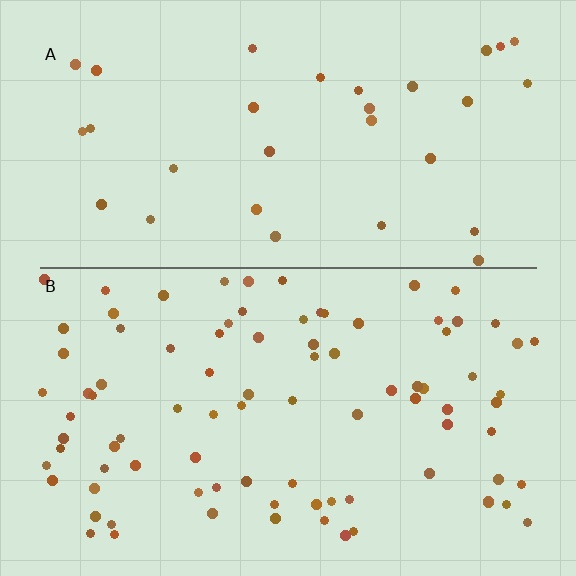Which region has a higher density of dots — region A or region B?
B (the bottom).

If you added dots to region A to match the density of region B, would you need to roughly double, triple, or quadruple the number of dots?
Approximately triple.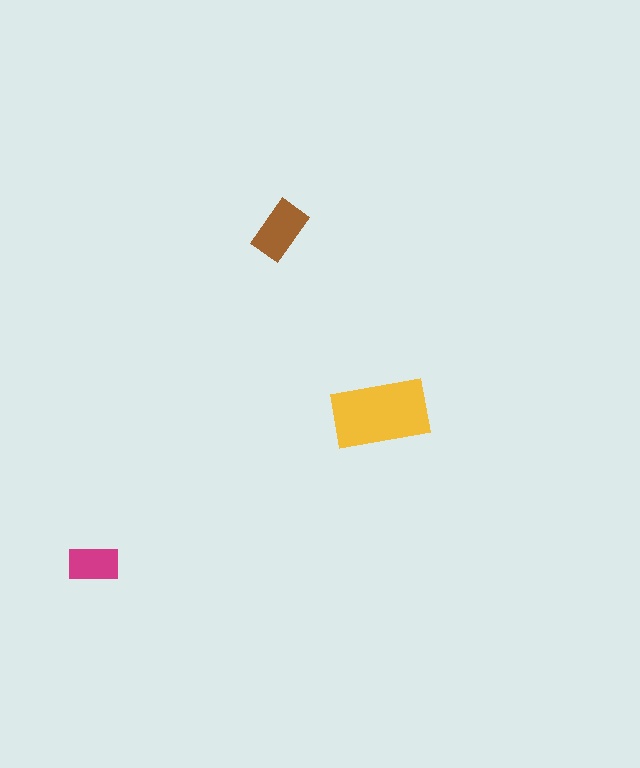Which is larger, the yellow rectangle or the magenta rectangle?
The yellow one.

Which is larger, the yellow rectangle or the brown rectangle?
The yellow one.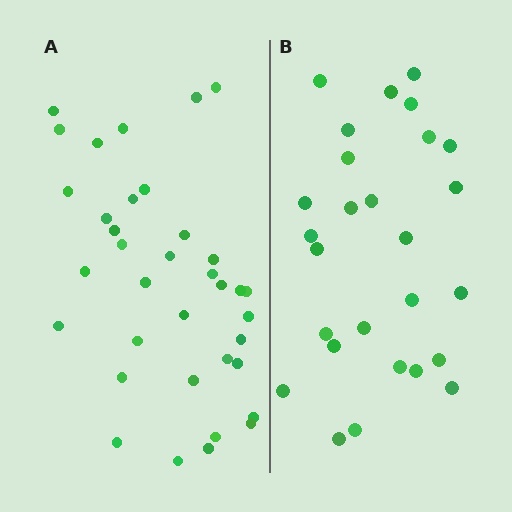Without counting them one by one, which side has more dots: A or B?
Region A (the left region) has more dots.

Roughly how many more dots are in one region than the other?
Region A has roughly 8 or so more dots than region B.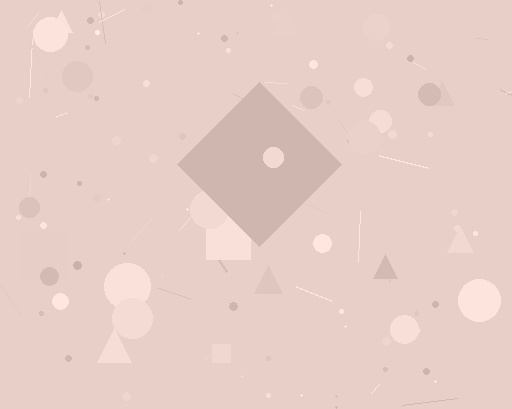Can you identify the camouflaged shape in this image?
The camouflaged shape is a diamond.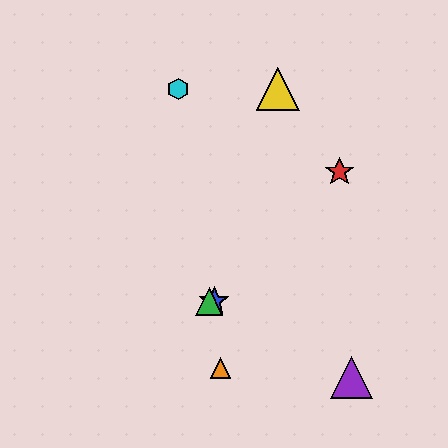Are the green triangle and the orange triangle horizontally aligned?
No, the green triangle is at y≈301 and the orange triangle is at y≈368.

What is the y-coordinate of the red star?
The red star is at y≈172.